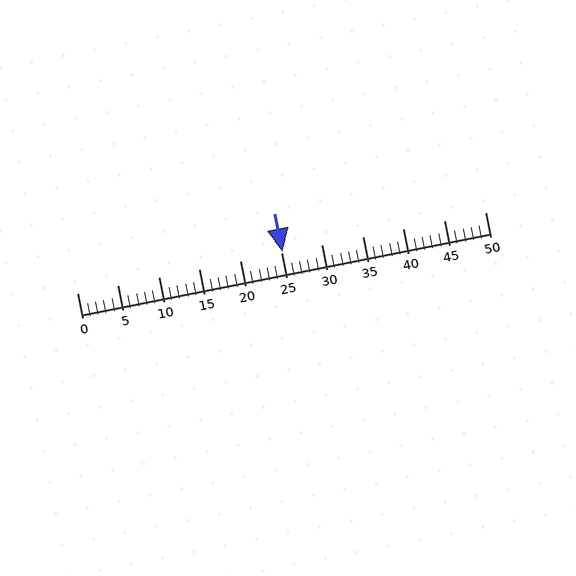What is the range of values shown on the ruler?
The ruler shows values from 0 to 50.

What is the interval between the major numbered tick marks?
The major tick marks are spaced 5 units apart.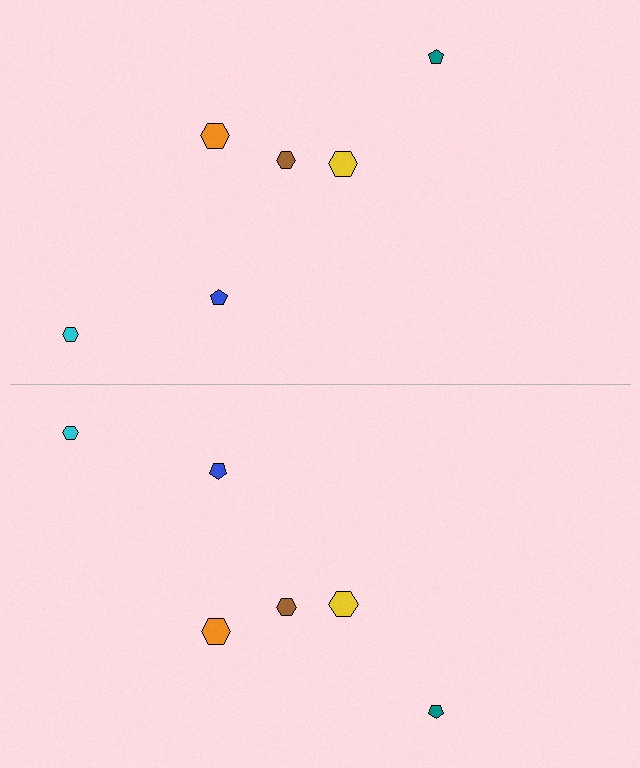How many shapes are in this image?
There are 12 shapes in this image.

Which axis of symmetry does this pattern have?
The pattern has a horizontal axis of symmetry running through the center of the image.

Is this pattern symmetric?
Yes, this pattern has bilateral (reflection) symmetry.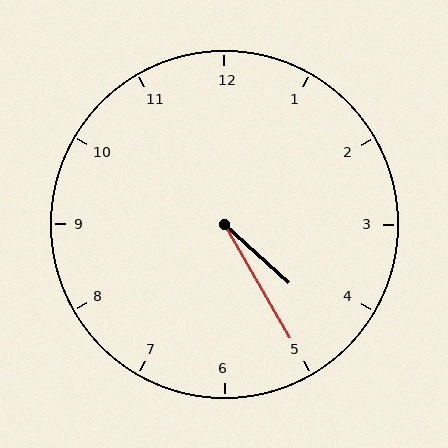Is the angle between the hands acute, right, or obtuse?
It is acute.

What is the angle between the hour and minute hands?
Approximately 18 degrees.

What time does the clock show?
4:25.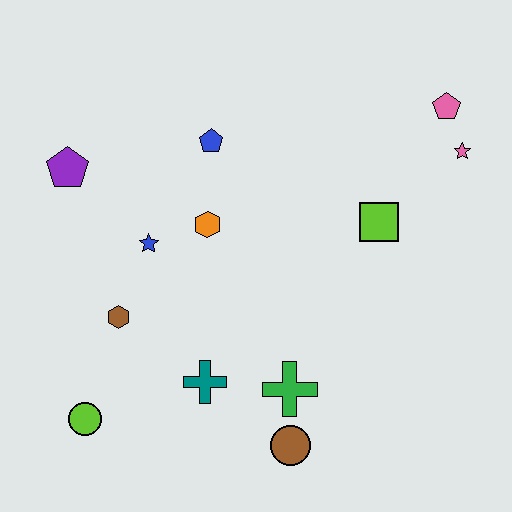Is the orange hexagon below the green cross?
No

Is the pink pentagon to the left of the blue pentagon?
No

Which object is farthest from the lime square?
The lime circle is farthest from the lime square.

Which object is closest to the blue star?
The orange hexagon is closest to the blue star.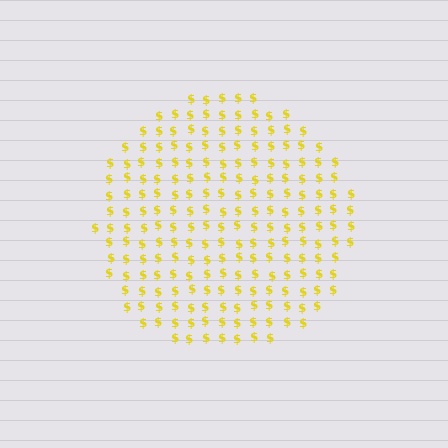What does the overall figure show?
The overall figure shows a circle.